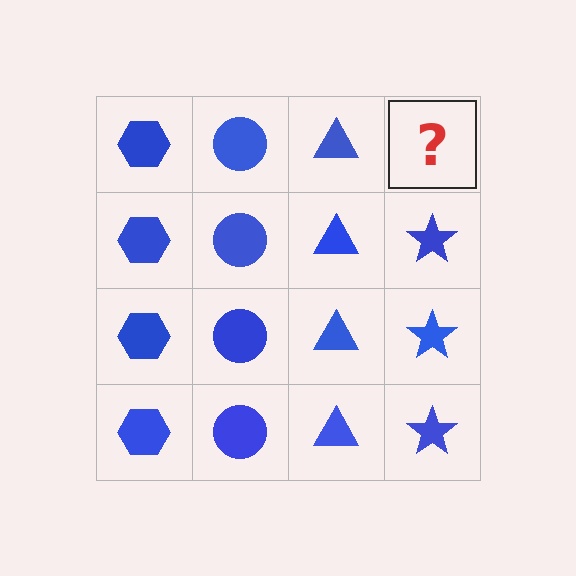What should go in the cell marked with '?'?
The missing cell should contain a blue star.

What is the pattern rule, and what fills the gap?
The rule is that each column has a consistent shape. The gap should be filled with a blue star.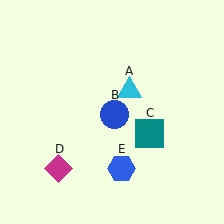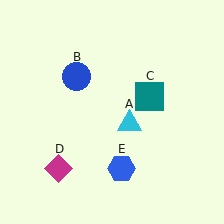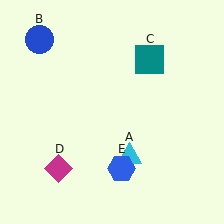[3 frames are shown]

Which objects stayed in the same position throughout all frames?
Magenta diamond (object D) and blue hexagon (object E) remained stationary.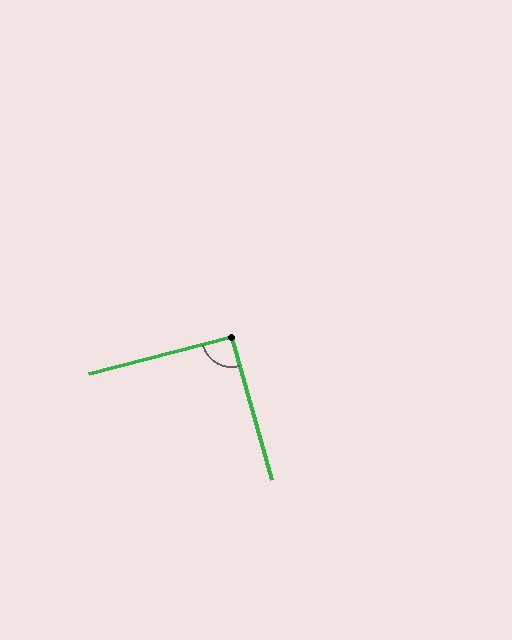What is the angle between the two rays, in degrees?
Approximately 91 degrees.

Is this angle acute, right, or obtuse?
It is approximately a right angle.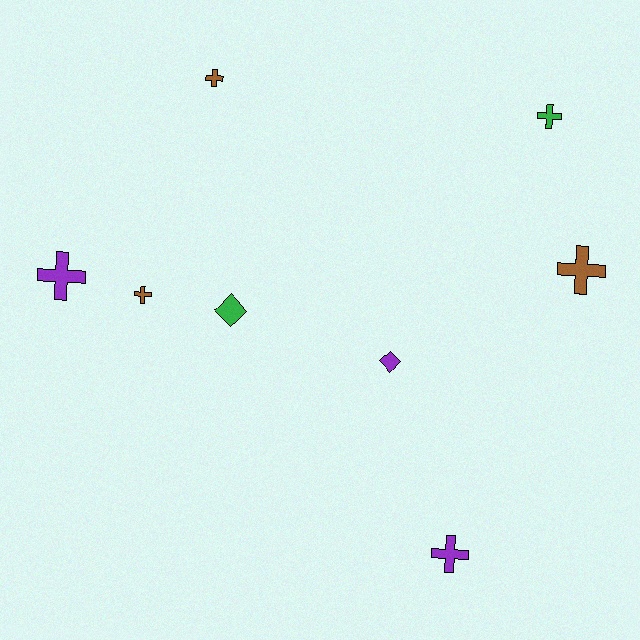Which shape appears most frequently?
Cross, with 6 objects.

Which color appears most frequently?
Brown, with 3 objects.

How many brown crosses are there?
There are 3 brown crosses.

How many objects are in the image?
There are 8 objects.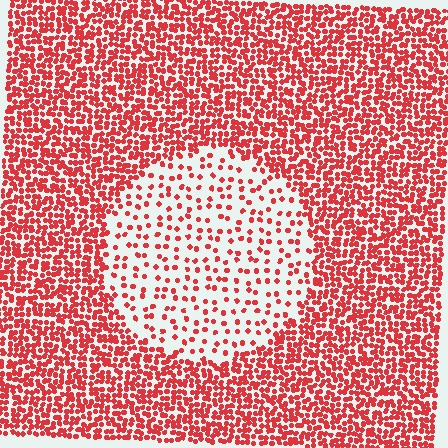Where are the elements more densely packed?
The elements are more densely packed outside the circle boundary.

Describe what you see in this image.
The image contains small red elements arranged at two different densities. A circle-shaped region is visible where the elements are less densely packed than the surrounding area.